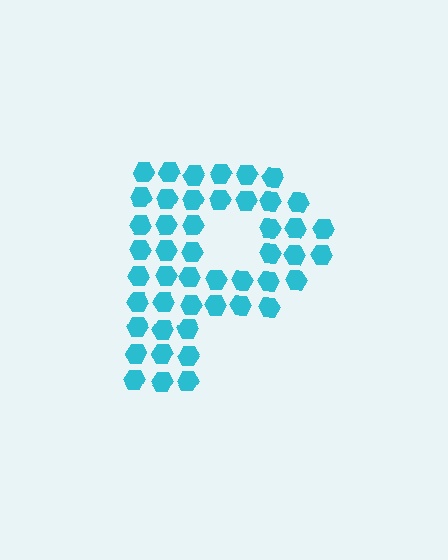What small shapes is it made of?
It is made of small hexagons.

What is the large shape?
The large shape is the letter P.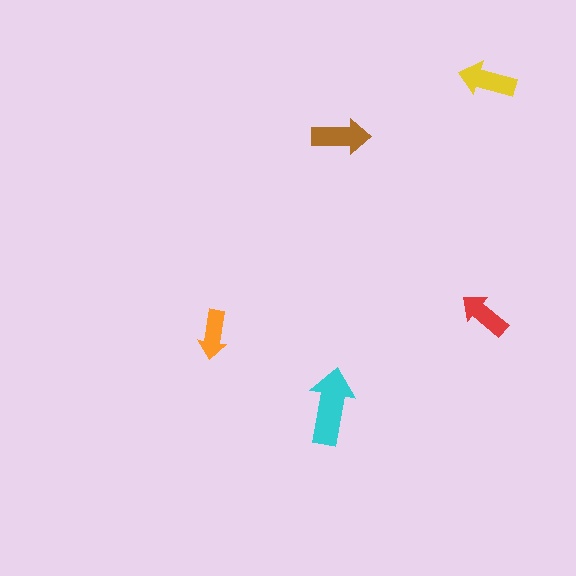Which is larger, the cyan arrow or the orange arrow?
The cyan one.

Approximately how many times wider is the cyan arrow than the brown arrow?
About 1.5 times wider.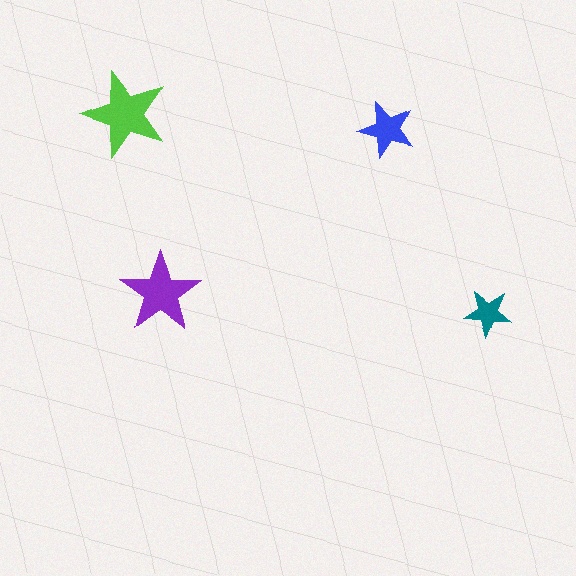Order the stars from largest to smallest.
the lime one, the purple one, the blue one, the teal one.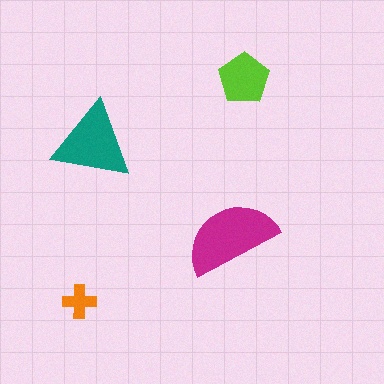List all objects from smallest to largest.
The orange cross, the lime pentagon, the teal triangle, the magenta semicircle.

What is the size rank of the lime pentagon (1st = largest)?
3rd.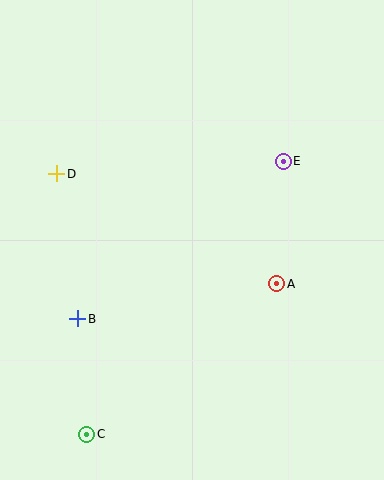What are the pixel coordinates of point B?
Point B is at (78, 319).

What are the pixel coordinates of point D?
Point D is at (56, 174).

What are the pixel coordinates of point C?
Point C is at (87, 434).